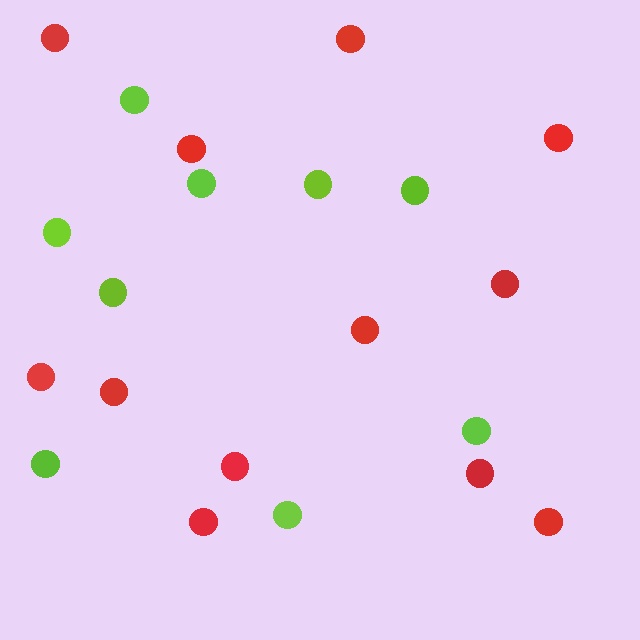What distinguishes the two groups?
There are 2 groups: one group of red circles (12) and one group of lime circles (9).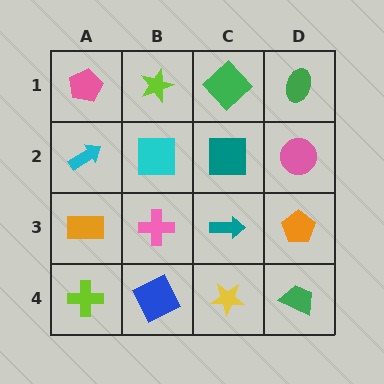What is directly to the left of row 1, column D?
A green diamond.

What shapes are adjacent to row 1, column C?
A teal square (row 2, column C), a lime star (row 1, column B), a green ellipse (row 1, column D).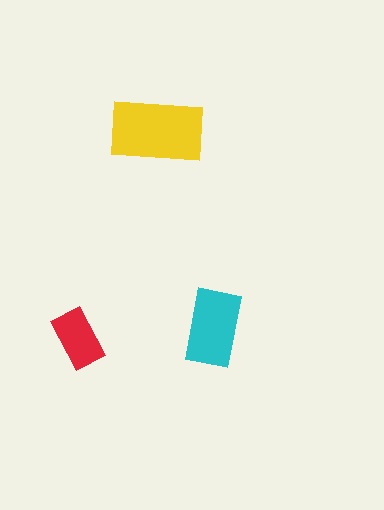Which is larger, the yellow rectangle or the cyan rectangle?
The yellow one.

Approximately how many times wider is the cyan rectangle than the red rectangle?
About 1.5 times wider.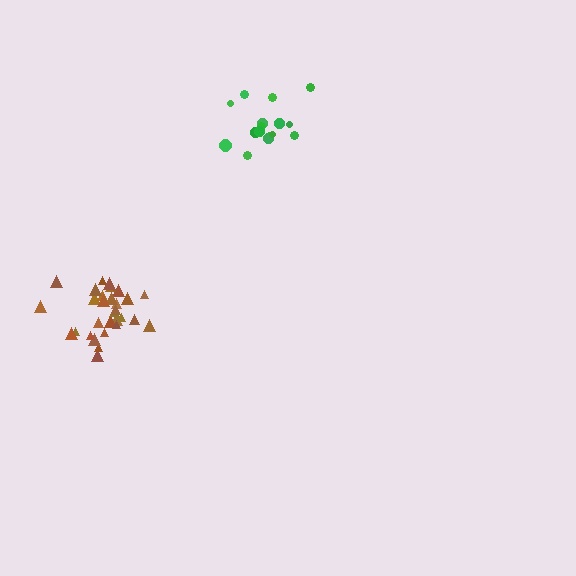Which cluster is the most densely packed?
Brown.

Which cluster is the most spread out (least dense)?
Green.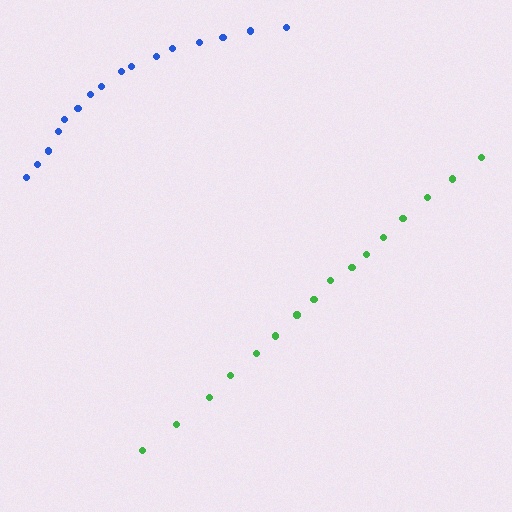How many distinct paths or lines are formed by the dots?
There are 2 distinct paths.